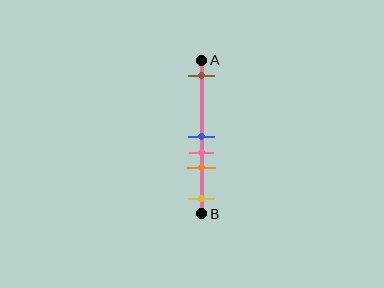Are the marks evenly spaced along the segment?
No, the marks are not evenly spaced.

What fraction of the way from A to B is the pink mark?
The pink mark is approximately 60% (0.6) of the way from A to B.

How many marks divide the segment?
There are 5 marks dividing the segment.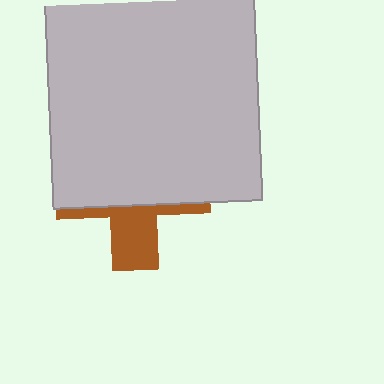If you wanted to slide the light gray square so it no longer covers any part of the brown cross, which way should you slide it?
Slide it up — that is the most direct way to separate the two shapes.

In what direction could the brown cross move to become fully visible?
The brown cross could move down. That would shift it out from behind the light gray square entirely.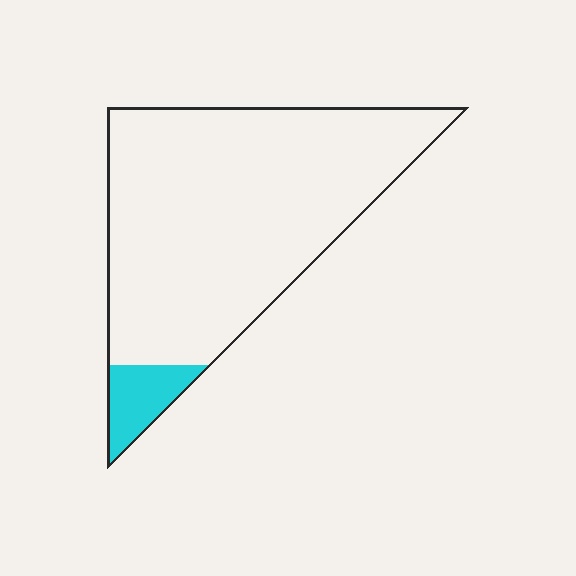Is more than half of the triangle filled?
No.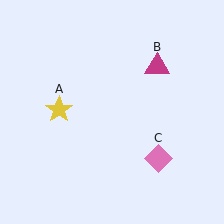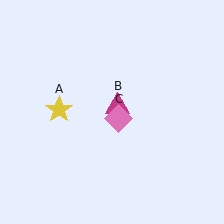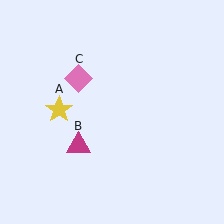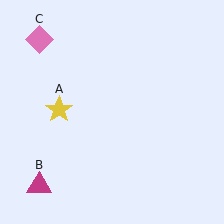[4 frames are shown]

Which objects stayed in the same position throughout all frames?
Yellow star (object A) remained stationary.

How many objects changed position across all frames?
2 objects changed position: magenta triangle (object B), pink diamond (object C).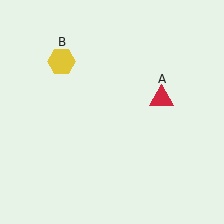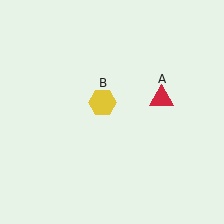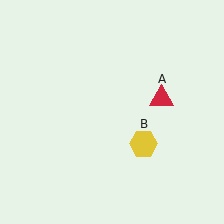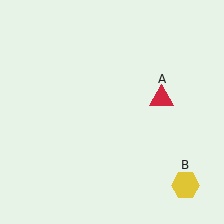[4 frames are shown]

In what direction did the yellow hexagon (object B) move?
The yellow hexagon (object B) moved down and to the right.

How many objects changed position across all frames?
1 object changed position: yellow hexagon (object B).